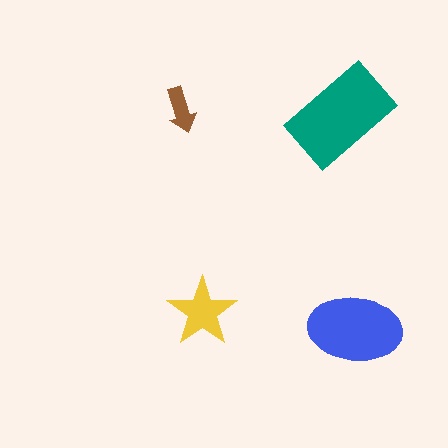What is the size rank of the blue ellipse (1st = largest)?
2nd.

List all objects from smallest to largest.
The brown arrow, the yellow star, the blue ellipse, the teal rectangle.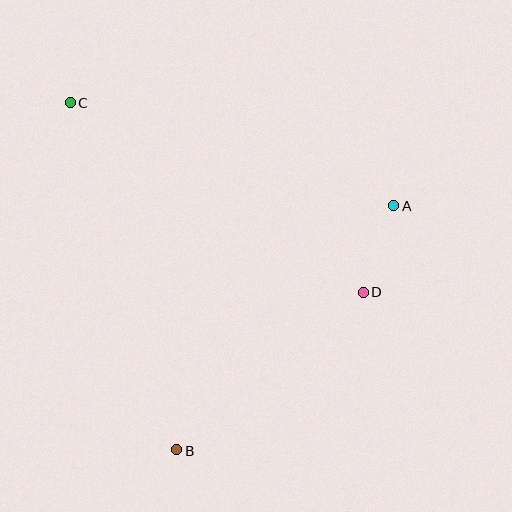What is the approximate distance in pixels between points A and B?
The distance between A and B is approximately 327 pixels.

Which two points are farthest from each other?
Points B and C are farthest from each other.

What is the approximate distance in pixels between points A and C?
The distance between A and C is approximately 340 pixels.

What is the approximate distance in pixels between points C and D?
The distance between C and D is approximately 349 pixels.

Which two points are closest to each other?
Points A and D are closest to each other.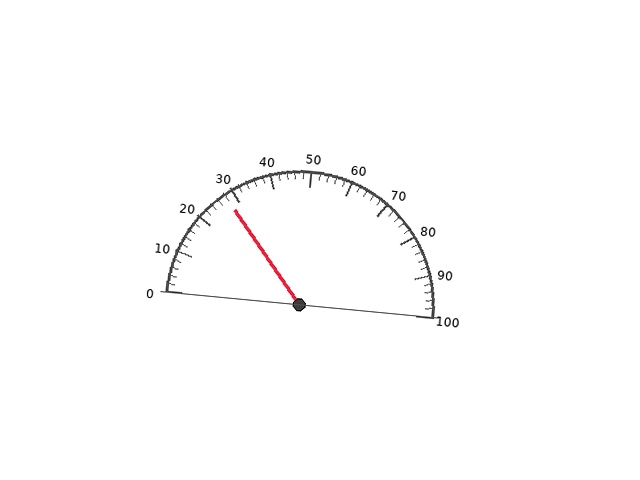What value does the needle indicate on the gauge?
The needle indicates approximately 28.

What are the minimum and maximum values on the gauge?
The gauge ranges from 0 to 100.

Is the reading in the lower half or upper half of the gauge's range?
The reading is in the lower half of the range (0 to 100).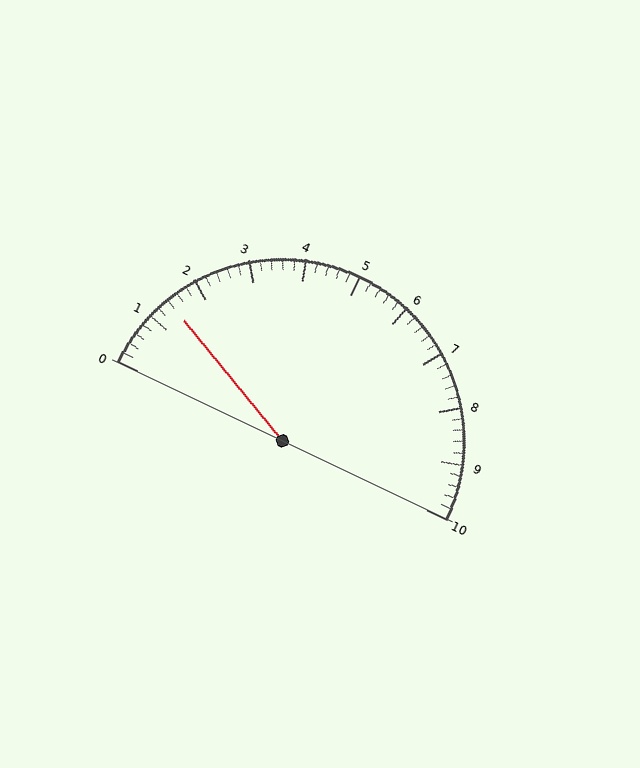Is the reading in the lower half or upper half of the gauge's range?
The reading is in the lower half of the range (0 to 10).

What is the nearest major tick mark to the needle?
The nearest major tick mark is 1.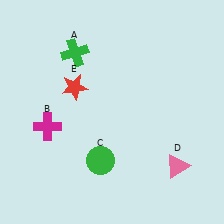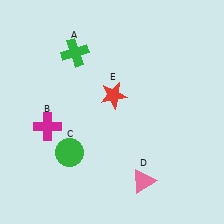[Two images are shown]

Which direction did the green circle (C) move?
The green circle (C) moved left.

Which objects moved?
The objects that moved are: the green circle (C), the pink triangle (D), the red star (E).